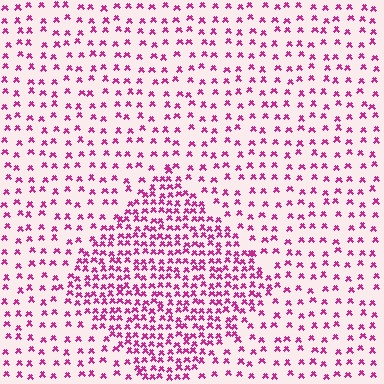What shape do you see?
I see a diamond.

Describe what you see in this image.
The image contains small magenta elements arranged at two different densities. A diamond-shaped region is visible where the elements are more densely packed than the surrounding area.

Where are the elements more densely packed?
The elements are more densely packed inside the diamond boundary.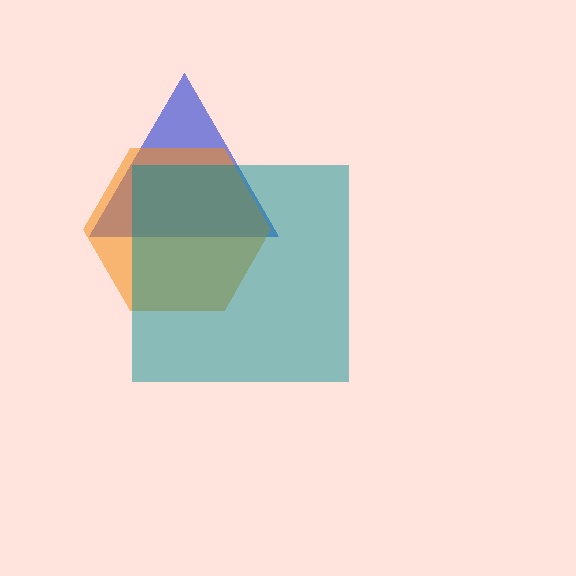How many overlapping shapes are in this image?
There are 3 overlapping shapes in the image.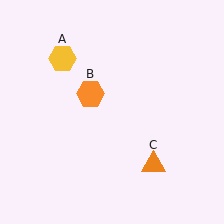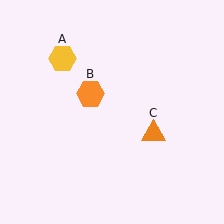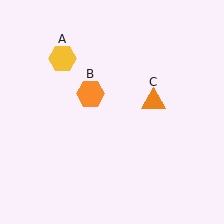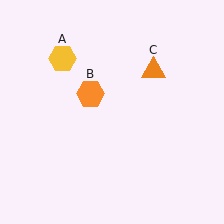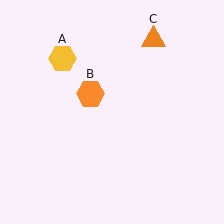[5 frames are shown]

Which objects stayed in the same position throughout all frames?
Yellow hexagon (object A) and orange hexagon (object B) remained stationary.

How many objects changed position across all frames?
1 object changed position: orange triangle (object C).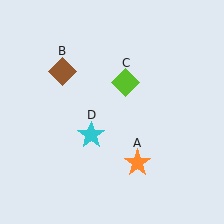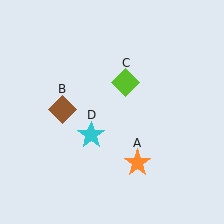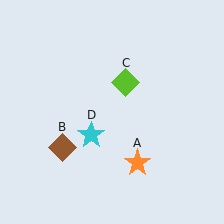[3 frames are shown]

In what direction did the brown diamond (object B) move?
The brown diamond (object B) moved down.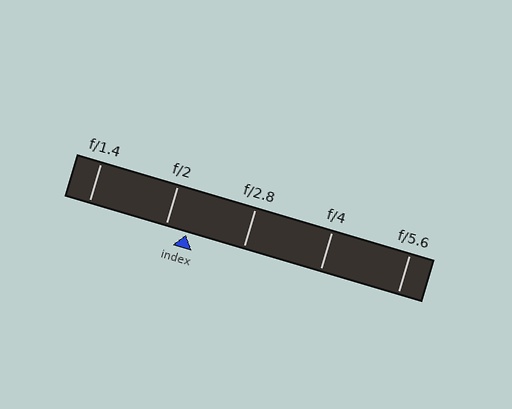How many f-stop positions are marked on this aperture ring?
There are 5 f-stop positions marked.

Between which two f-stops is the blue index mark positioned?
The index mark is between f/2 and f/2.8.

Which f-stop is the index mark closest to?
The index mark is closest to f/2.